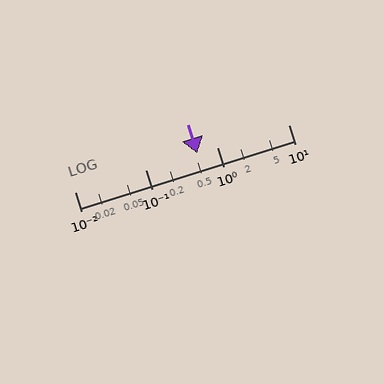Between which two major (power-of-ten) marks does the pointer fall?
The pointer is between 0.1 and 1.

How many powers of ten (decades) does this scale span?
The scale spans 3 decades, from 0.01 to 10.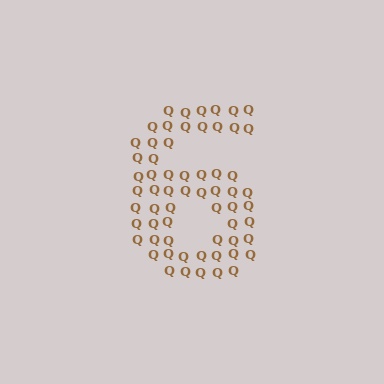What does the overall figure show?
The overall figure shows the digit 6.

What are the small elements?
The small elements are letter Q's.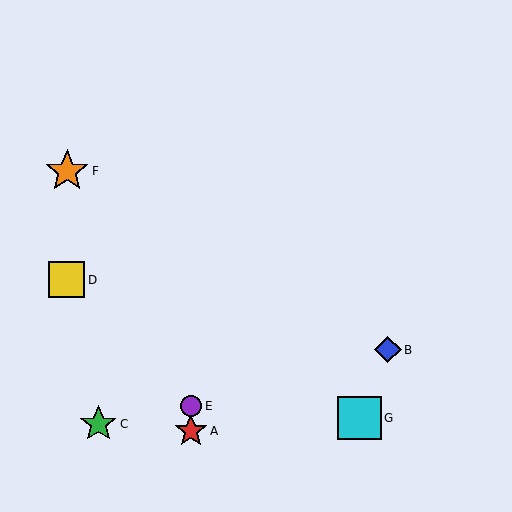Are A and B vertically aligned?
No, A is at x≈191 and B is at x≈388.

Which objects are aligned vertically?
Objects A, E are aligned vertically.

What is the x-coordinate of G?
Object G is at x≈360.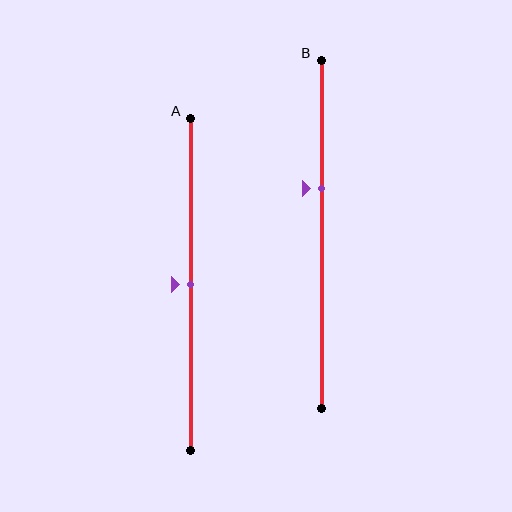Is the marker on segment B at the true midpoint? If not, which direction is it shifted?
No, the marker on segment B is shifted upward by about 13% of the segment length.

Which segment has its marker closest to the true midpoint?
Segment A has its marker closest to the true midpoint.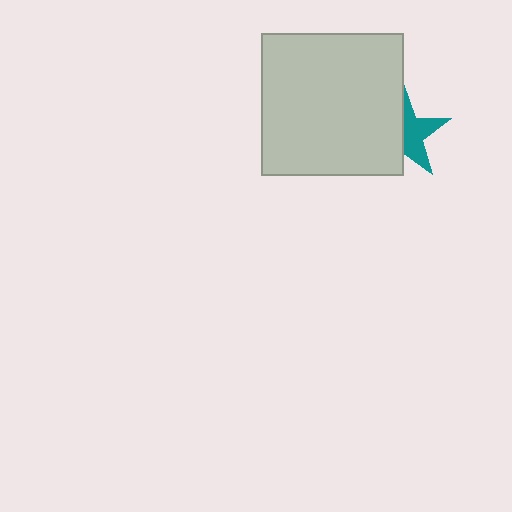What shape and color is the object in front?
The object in front is a light gray square.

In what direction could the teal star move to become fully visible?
The teal star could move right. That would shift it out from behind the light gray square entirely.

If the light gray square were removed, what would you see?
You would see the complete teal star.